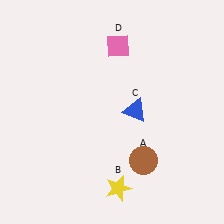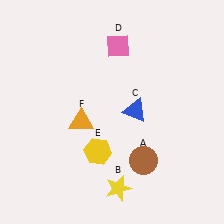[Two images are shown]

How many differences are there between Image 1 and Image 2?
There are 2 differences between the two images.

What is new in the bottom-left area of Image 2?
An orange triangle (F) was added in the bottom-left area of Image 2.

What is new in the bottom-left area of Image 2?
A yellow hexagon (E) was added in the bottom-left area of Image 2.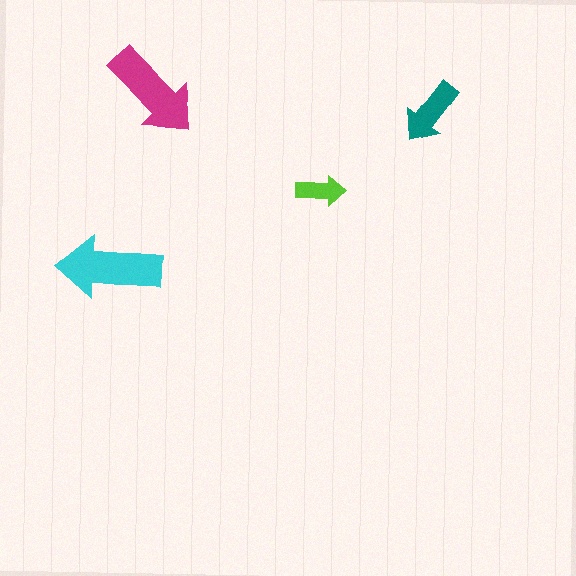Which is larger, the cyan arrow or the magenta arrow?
The cyan one.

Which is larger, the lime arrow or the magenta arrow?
The magenta one.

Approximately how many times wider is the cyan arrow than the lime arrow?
About 2 times wider.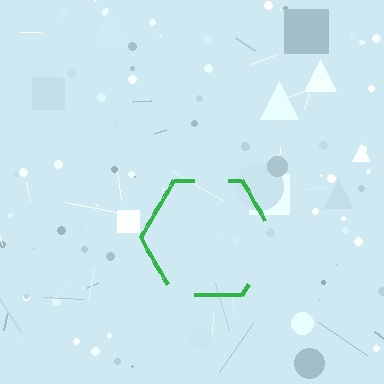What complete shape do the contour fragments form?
The contour fragments form a hexagon.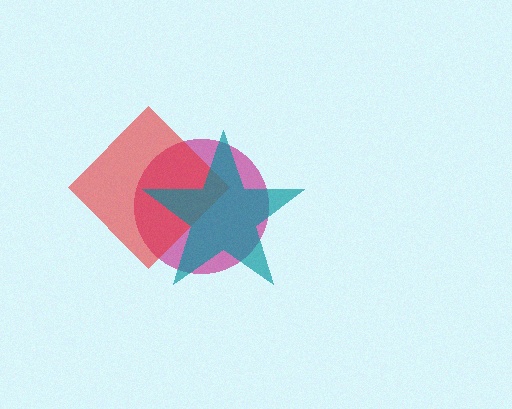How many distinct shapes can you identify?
There are 3 distinct shapes: a magenta circle, a red diamond, a teal star.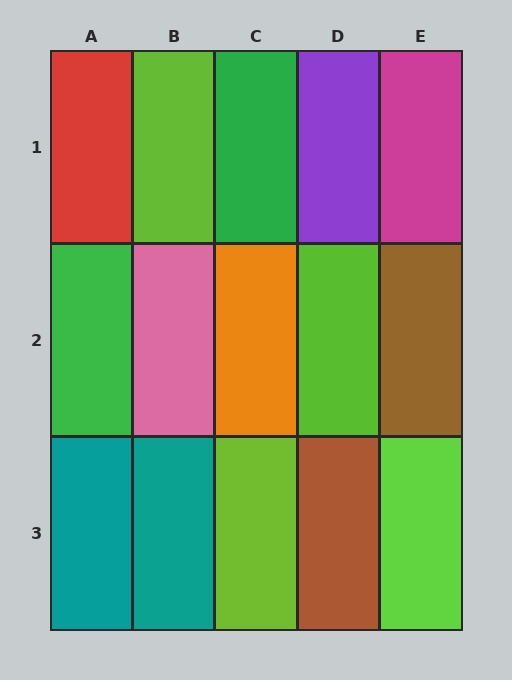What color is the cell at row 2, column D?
Lime.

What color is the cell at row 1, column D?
Purple.